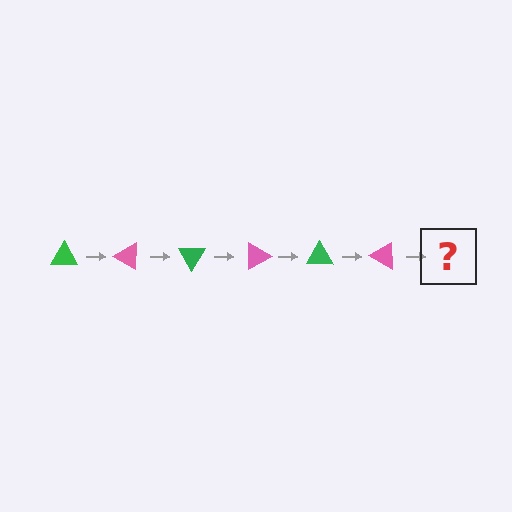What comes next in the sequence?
The next element should be a green triangle, rotated 180 degrees from the start.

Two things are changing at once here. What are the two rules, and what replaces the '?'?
The two rules are that it rotates 30 degrees each step and the color cycles through green and pink. The '?' should be a green triangle, rotated 180 degrees from the start.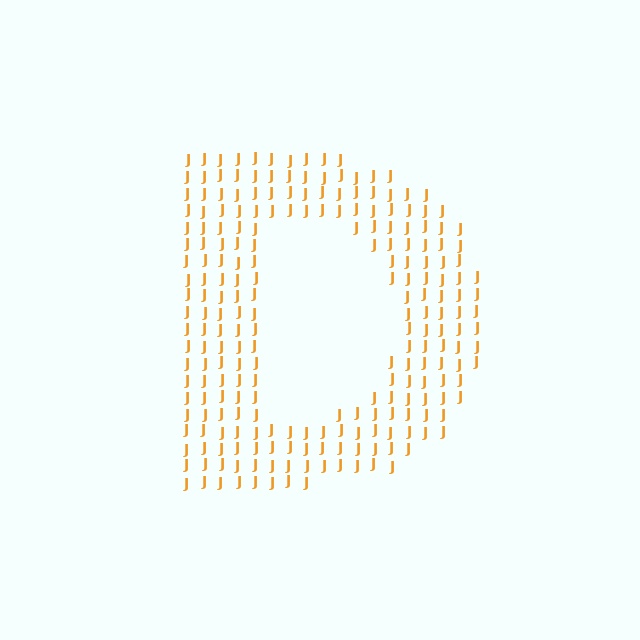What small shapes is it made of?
It is made of small letter J's.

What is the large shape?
The large shape is the letter D.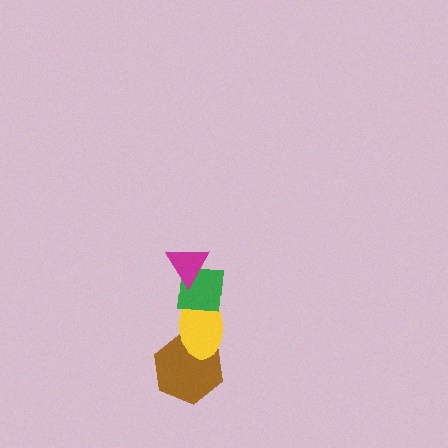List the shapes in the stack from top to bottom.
From top to bottom: the magenta triangle, the green square, the yellow ellipse, the brown hexagon.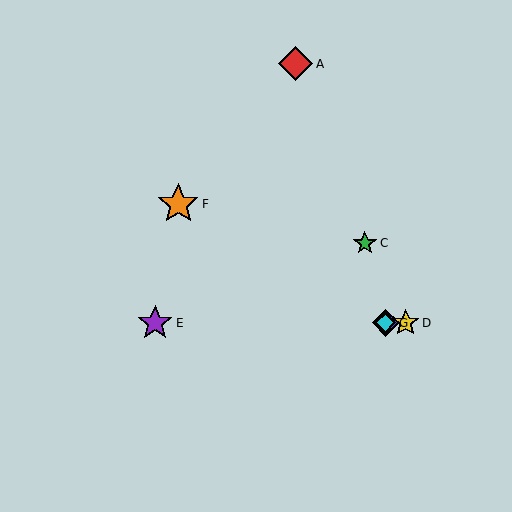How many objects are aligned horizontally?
4 objects (B, D, E, G) are aligned horizontally.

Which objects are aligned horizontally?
Objects B, D, E, G are aligned horizontally.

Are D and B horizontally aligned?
Yes, both are at y≈323.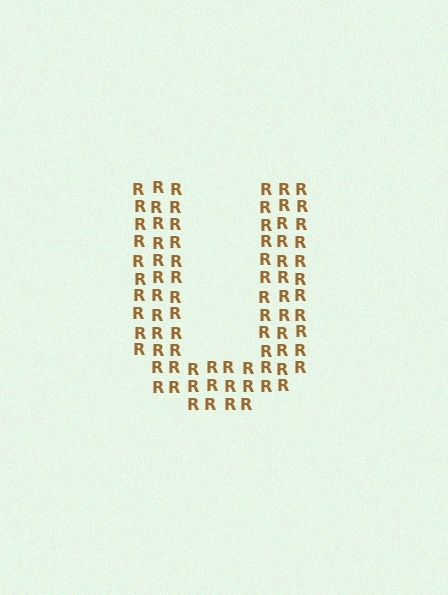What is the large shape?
The large shape is the letter U.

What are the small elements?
The small elements are letter R's.